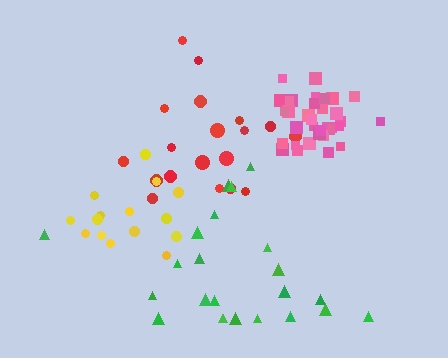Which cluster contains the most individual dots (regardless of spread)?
Pink (34).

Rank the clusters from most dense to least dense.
pink, yellow, red, green.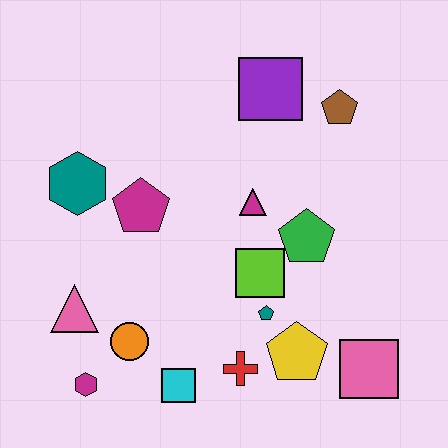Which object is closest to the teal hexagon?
The magenta pentagon is closest to the teal hexagon.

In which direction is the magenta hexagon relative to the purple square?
The magenta hexagon is below the purple square.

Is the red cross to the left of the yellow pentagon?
Yes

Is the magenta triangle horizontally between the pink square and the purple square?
No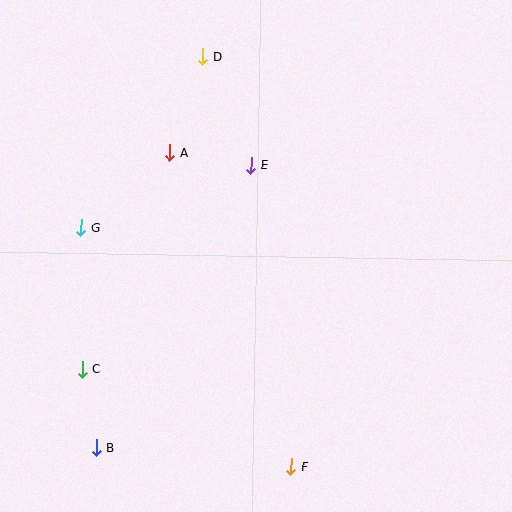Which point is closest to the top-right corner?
Point E is closest to the top-right corner.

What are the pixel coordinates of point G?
Point G is at (81, 228).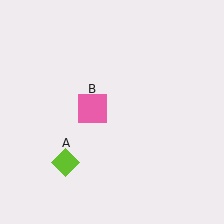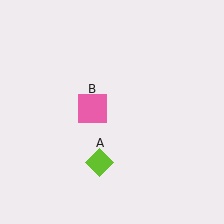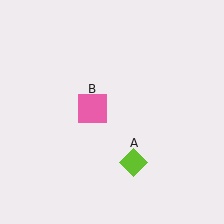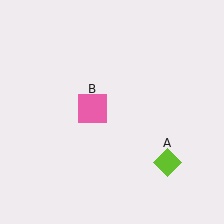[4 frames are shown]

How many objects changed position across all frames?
1 object changed position: lime diamond (object A).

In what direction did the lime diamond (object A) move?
The lime diamond (object A) moved right.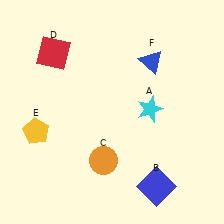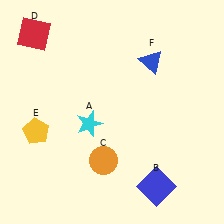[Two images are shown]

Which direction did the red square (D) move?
The red square (D) moved left.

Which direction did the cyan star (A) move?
The cyan star (A) moved left.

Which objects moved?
The objects that moved are: the cyan star (A), the red square (D).